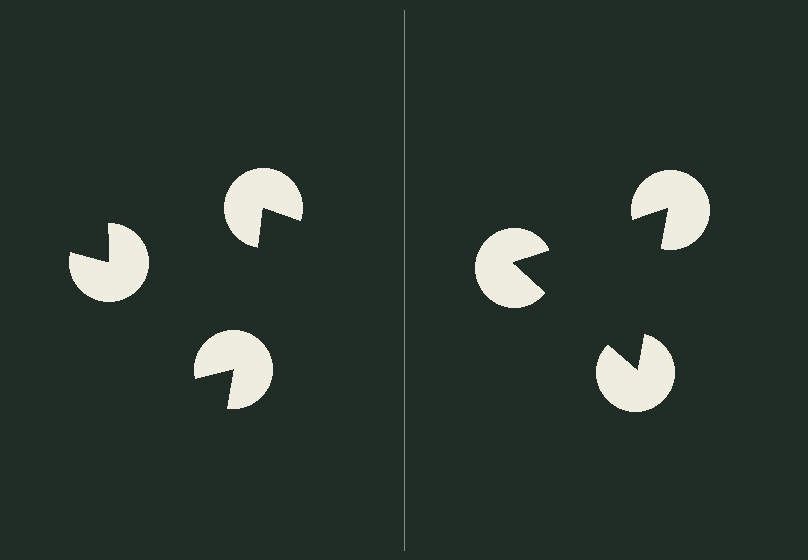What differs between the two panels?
The pac-man discs are positioned identically on both sides; only the wedge orientations differ. On the right they align to a triangle; on the left they are misaligned.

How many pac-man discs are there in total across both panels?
6 — 3 on each side.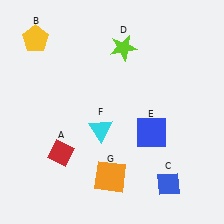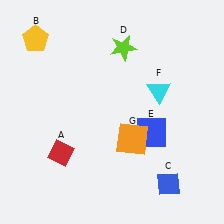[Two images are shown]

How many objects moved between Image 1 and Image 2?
2 objects moved between the two images.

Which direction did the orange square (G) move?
The orange square (G) moved up.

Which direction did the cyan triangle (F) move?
The cyan triangle (F) moved right.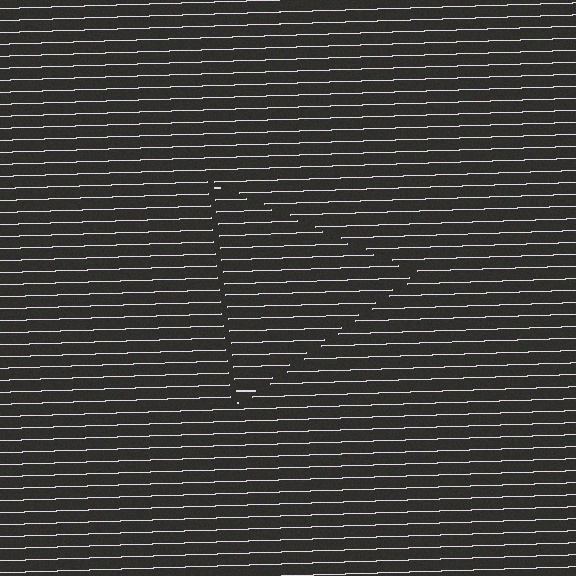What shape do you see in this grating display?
An illusory triangle. The interior of the shape contains the same grating, shifted by half a period — the contour is defined by the phase discontinuity where line-ends from the inner and outer gratings abut.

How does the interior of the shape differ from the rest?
The interior of the shape contains the same grating, shifted by half a period — the contour is defined by the phase discontinuity where line-ends from the inner and outer gratings abut.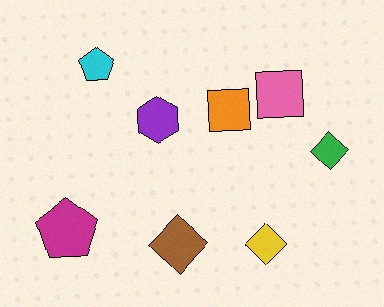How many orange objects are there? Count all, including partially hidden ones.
There is 1 orange object.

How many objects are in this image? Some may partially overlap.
There are 8 objects.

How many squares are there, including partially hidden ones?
There are 2 squares.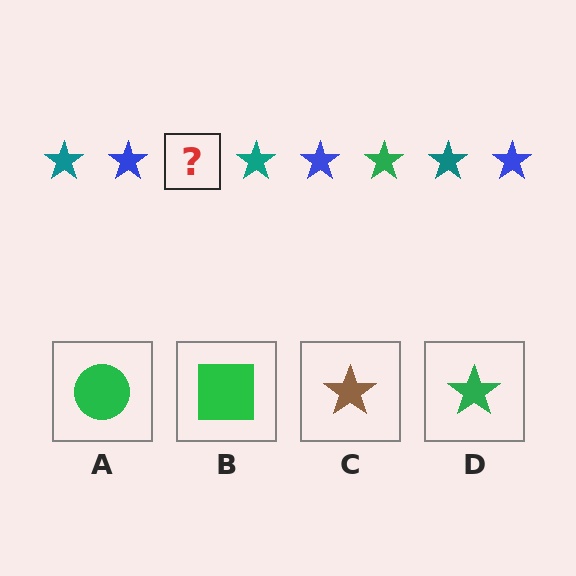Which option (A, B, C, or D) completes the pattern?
D.